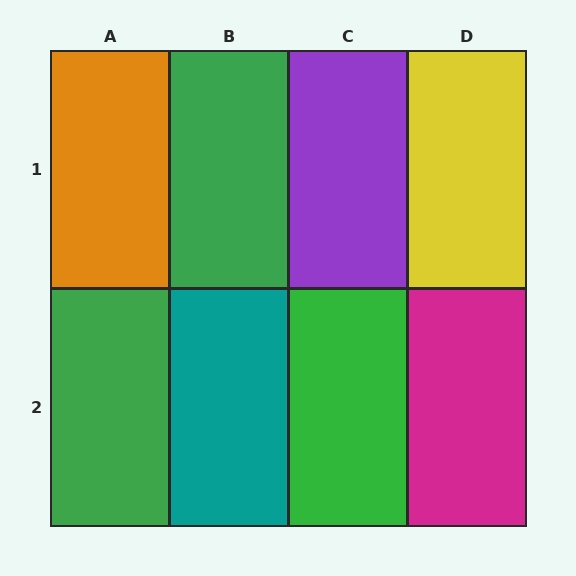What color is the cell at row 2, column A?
Green.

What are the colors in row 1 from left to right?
Orange, green, purple, yellow.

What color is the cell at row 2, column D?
Magenta.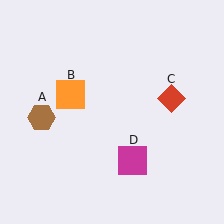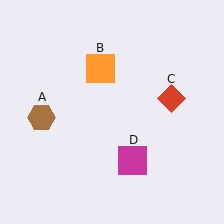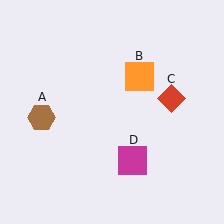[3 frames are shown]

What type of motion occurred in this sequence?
The orange square (object B) rotated clockwise around the center of the scene.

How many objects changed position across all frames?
1 object changed position: orange square (object B).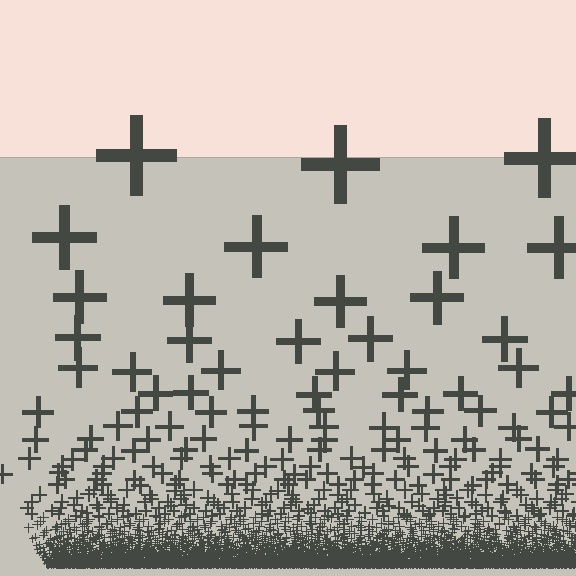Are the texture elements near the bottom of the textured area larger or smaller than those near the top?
Smaller. The gradient is inverted — elements near the bottom are smaller and denser.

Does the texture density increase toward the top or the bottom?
Density increases toward the bottom.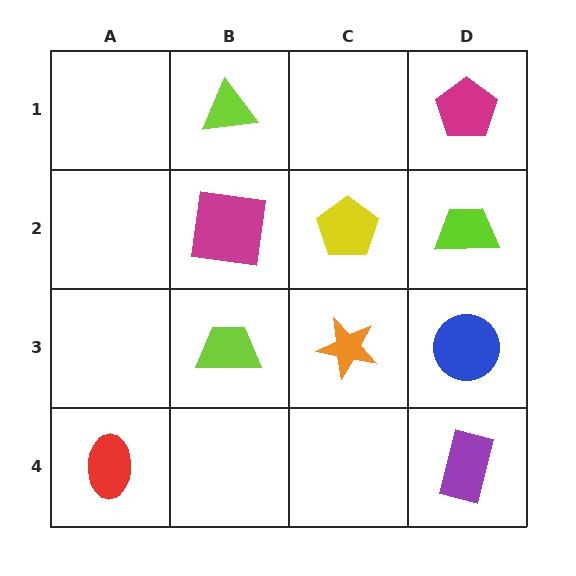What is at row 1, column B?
A lime triangle.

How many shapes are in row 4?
2 shapes.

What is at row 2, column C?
A yellow pentagon.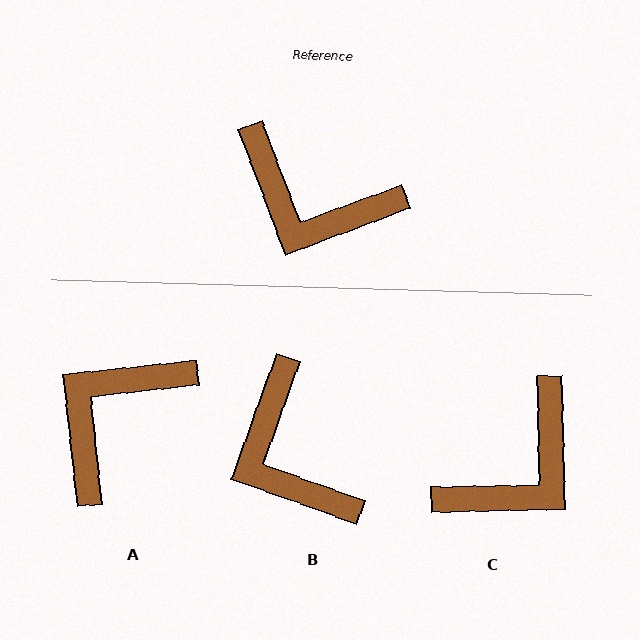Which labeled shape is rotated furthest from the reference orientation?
A, about 105 degrees away.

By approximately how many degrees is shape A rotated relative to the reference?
Approximately 105 degrees clockwise.